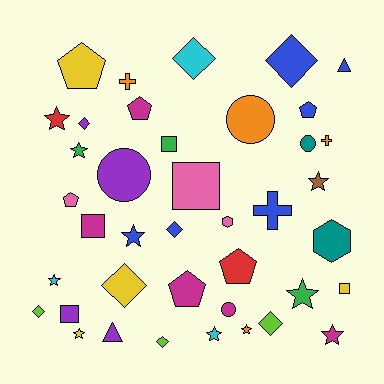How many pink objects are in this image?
There are 3 pink objects.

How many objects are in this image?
There are 40 objects.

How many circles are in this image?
There are 4 circles.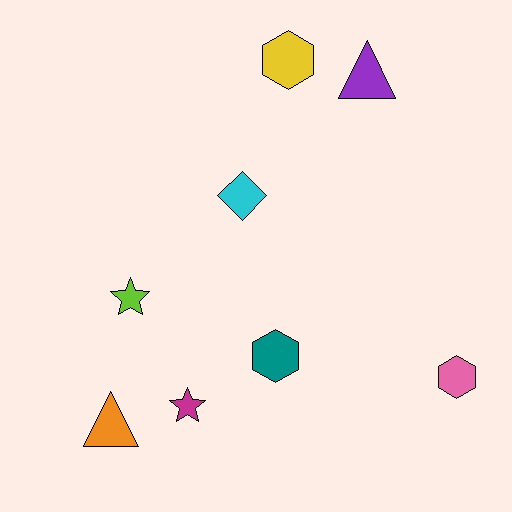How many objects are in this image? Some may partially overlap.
There are 8 objects.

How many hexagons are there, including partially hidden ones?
There are 3 hexagons.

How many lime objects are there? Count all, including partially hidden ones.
There is 1 lime object.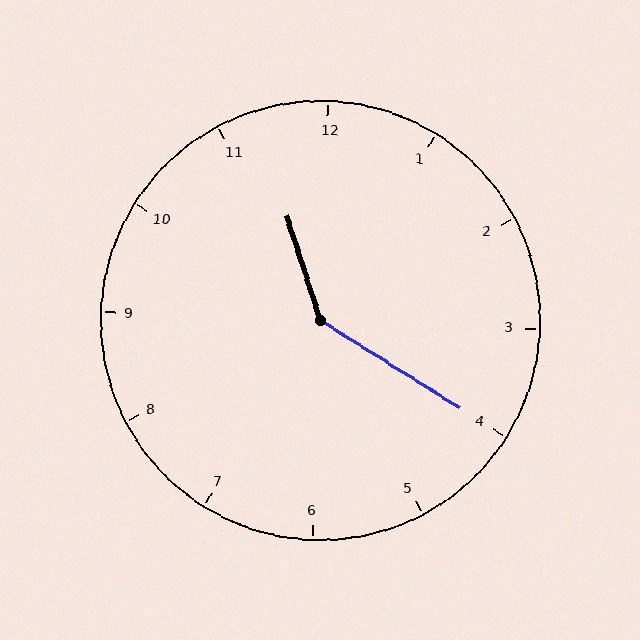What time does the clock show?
11:20.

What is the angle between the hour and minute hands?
Approximately 140 degrees.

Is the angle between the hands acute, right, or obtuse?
It is obtuse.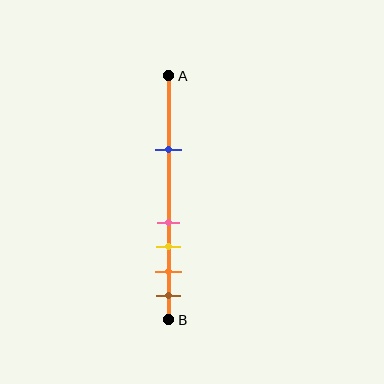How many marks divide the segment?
There are 5 marks dividing the segment.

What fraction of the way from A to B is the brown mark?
The brown mark is approximately 90% (0.9) of the way from A to B.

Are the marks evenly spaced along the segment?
No, the marks are not evenly spaced.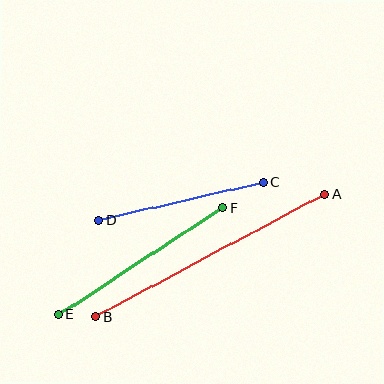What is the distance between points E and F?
The distance is approximately 196 pixels.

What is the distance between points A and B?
The distance is approximately 260 pixels.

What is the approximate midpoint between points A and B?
The midpoint is at approximately (210, 255) pixels.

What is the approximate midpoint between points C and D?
The midpoint is at approximately (181, 201) pixels.